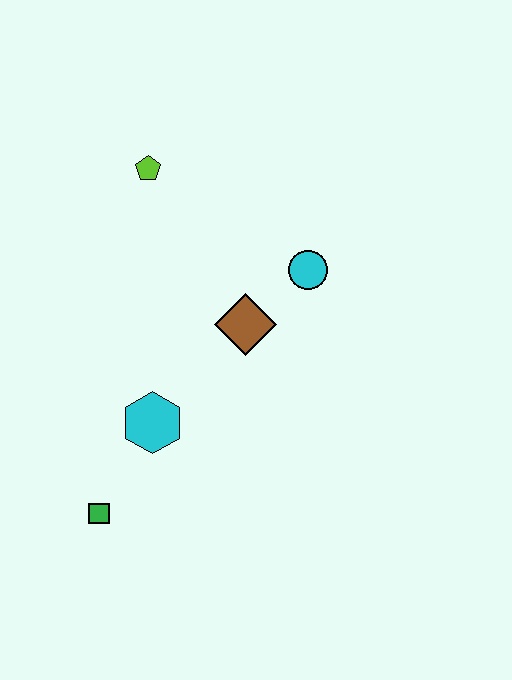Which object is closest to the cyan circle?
The brown diamond is closest to the cyan circle.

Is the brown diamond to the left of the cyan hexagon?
No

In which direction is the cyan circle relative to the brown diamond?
The cyan circle is to the right of the brown diamond.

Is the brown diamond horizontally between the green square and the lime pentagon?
No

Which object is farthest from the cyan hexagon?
The lime pentagon is farthest from the cyan hexagon.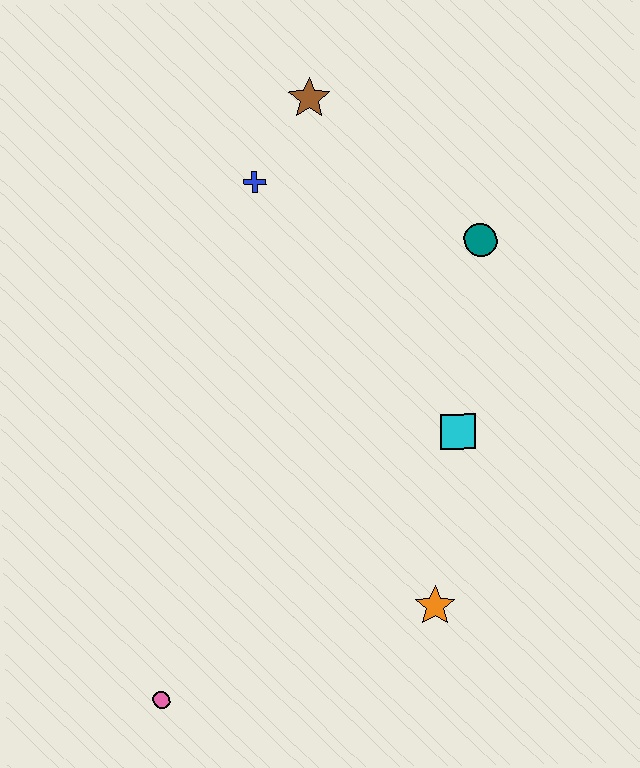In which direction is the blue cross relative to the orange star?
The blue cross is above the orange star.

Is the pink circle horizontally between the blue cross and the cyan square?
No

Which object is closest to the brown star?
The blue cross is closest to the brown star.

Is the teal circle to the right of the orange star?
Yes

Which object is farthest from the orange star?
The brown star is farthest from the orange star.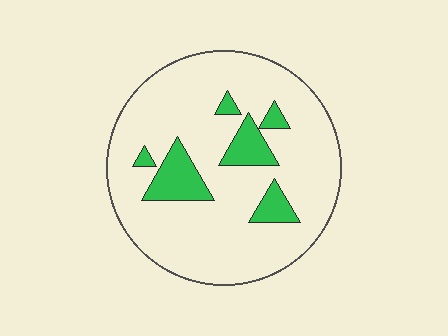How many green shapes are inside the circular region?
6.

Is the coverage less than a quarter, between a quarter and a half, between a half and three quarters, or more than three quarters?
Less than a quarter.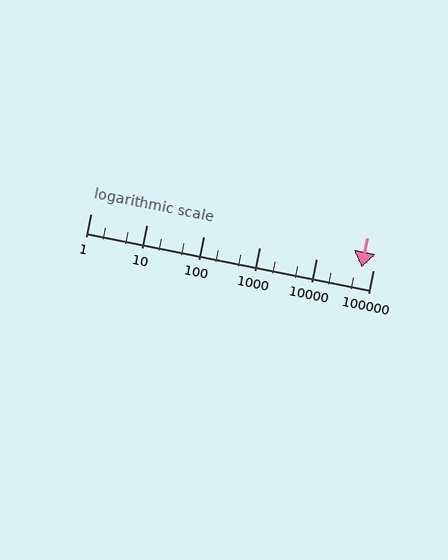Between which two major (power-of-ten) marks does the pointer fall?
The pointer is between 10000 and 100000.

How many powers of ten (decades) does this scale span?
The scale spans 5 decades, from 1 to 100000.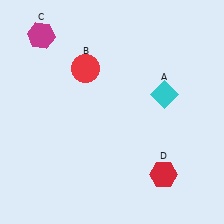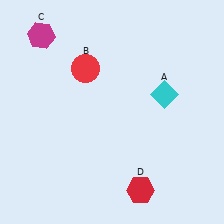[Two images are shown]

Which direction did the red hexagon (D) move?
The red hexagon (D) moved left.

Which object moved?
The red hexagon (D) moved left.